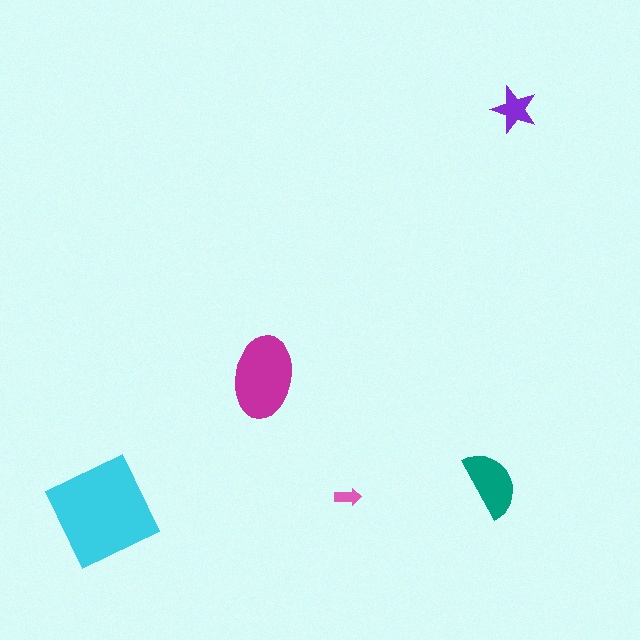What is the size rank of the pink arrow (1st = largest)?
5th.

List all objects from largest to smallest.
The cyan square, the magenta ellipse, the teal semicircle, the purple star, the pink arrow.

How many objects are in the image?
There are 5 objects in the image.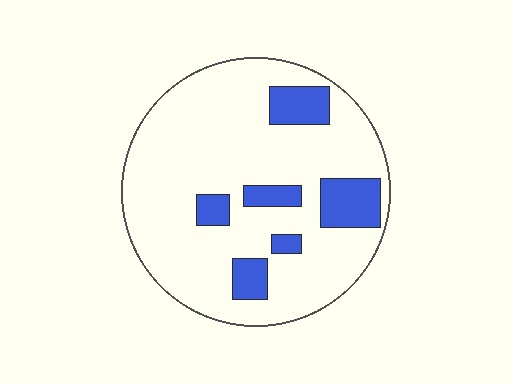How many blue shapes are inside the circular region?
6.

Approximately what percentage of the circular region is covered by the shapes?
Approximately 15%.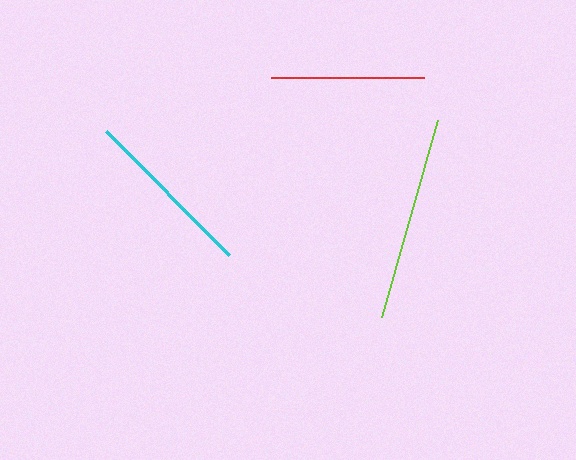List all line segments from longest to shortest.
From longest to shortest: lime, cyan, red.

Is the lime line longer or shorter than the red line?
The lime line is longer than the red line.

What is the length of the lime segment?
The lime segment is approximately 205 pixels long.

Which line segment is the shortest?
The red line is the shortest at approximately 153 pixels.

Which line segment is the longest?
The lime line is the longest at approximately 205 pixels.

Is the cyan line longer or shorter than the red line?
The cyan line is longer than the red line.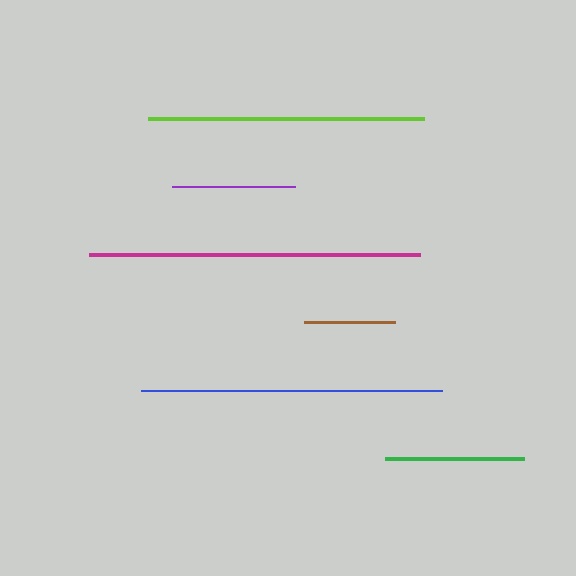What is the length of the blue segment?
The blue segment is approximately 301 pixels long.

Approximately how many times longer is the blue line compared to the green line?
The blue line is approximately 2.2 times the length of the green line.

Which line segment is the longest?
The magenta line is the longest at approximately 331 pixels.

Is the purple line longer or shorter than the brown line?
The purple line is longer than the brown line.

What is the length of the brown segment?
The brown segment is approximately 91 pixels long.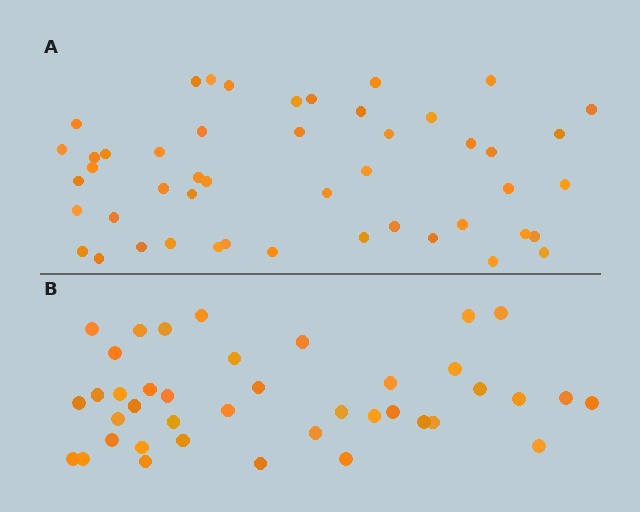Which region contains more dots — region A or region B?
Region A (the top region) has more dots.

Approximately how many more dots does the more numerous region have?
Region A has roughly 8 or so more dots than region B.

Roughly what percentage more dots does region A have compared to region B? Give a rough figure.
About 20% more.